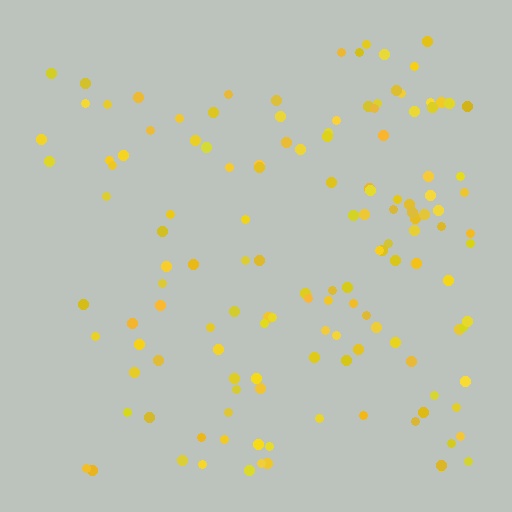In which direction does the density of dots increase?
From left to right, with the right side densest.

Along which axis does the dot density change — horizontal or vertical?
Horizontal.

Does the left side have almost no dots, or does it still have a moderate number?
Still a moderate number, just noticeably fewer than the right.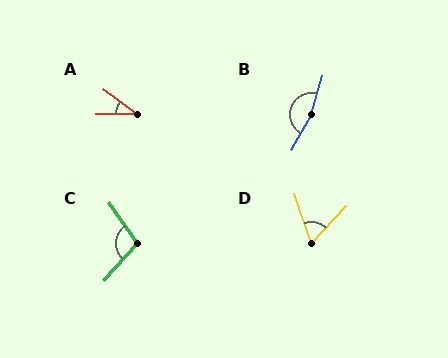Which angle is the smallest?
A, at approximately 38 degrees.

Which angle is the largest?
B, at approximately 166 degrees.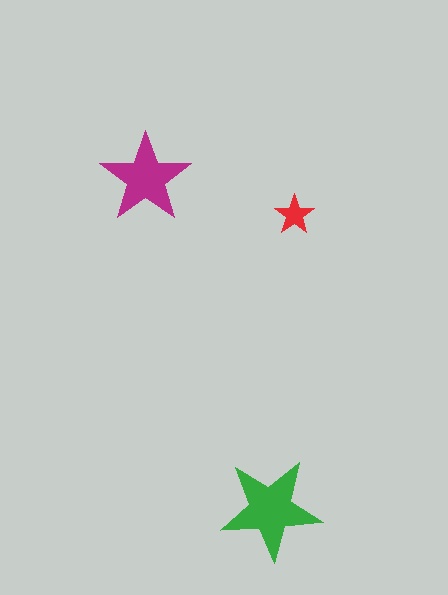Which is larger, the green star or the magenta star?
The green one.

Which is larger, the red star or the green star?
The green one.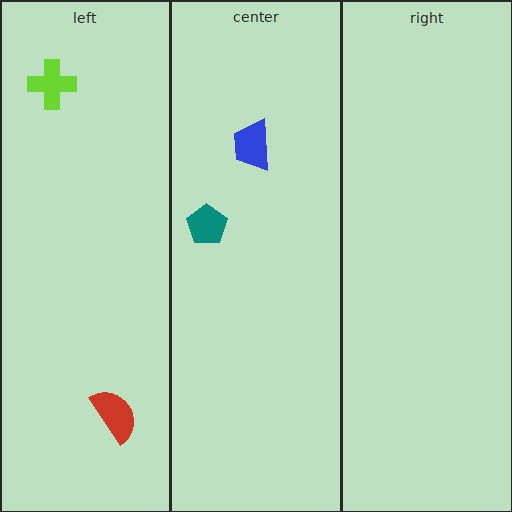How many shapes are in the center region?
2.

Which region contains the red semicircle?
The left region.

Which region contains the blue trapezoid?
The center region.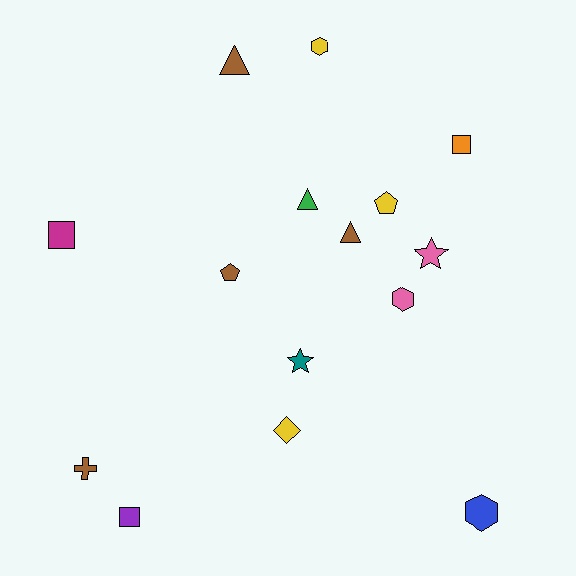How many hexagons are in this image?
There are 3 hexagons.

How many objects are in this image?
There are 15 objects.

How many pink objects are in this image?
There are 2 pink objects.